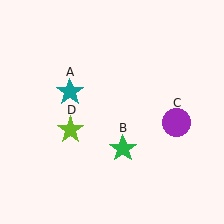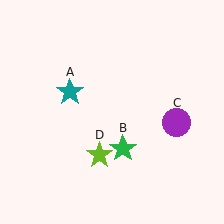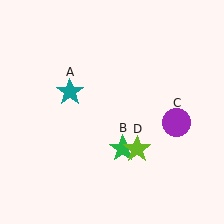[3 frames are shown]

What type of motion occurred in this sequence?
The lime star (object D) rotated counterclockwise around the center of the scene.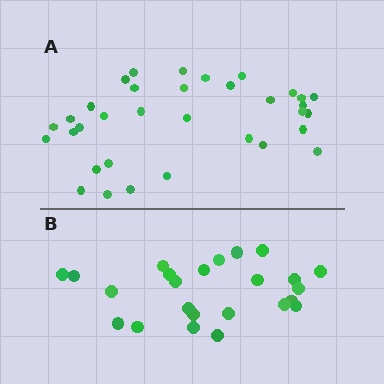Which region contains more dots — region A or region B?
Region A (the top region) has more dots.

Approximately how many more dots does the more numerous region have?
Region A has roughly 10 or so more dots than region B.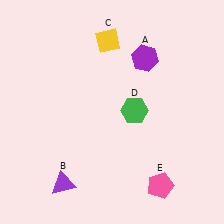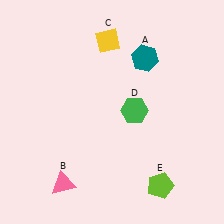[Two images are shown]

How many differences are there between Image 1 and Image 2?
There are 3 differences between the two images.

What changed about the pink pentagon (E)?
In Image 1, E is pink. In Image 2, it changed to lime.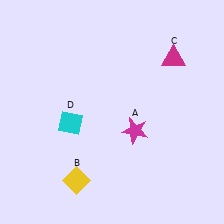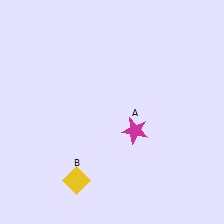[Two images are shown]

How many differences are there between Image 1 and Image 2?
There are 2 differences between the two images.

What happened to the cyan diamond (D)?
The cyan diamond (D) was removed in Image 2. It was in the bottom-left area of Image 1.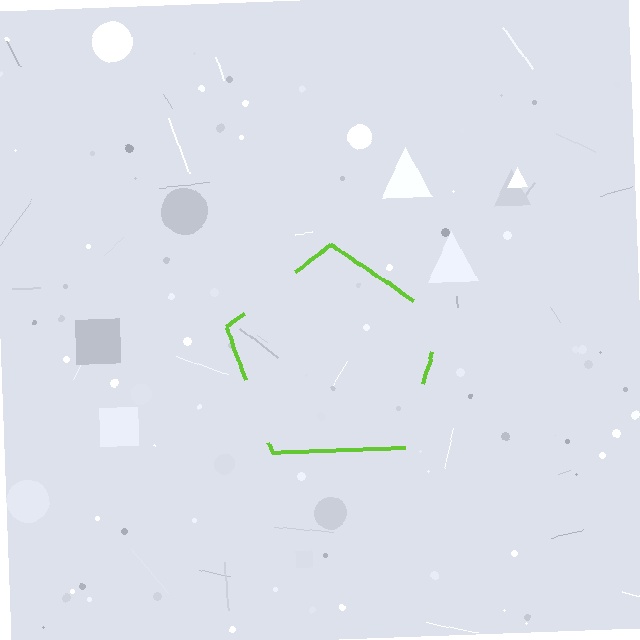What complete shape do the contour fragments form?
The contour fragments form a pentagon.